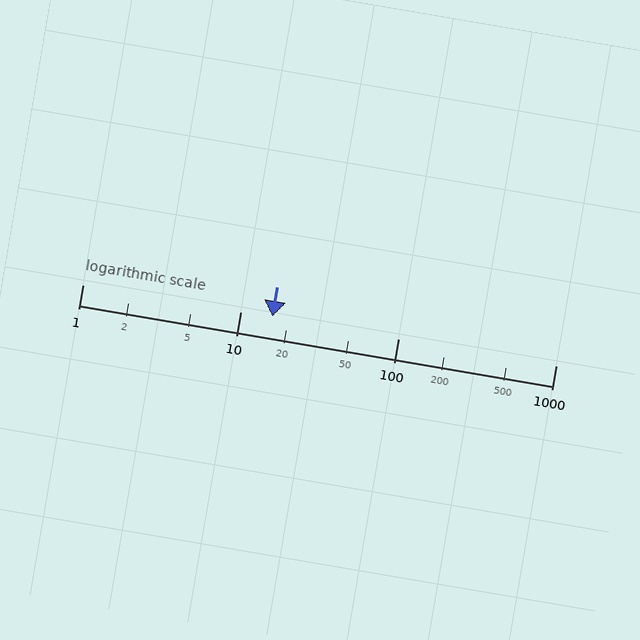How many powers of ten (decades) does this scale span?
The scale spans 3 decades, from 1 to 1000.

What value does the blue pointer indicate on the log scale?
The pointer indicates approximately 16.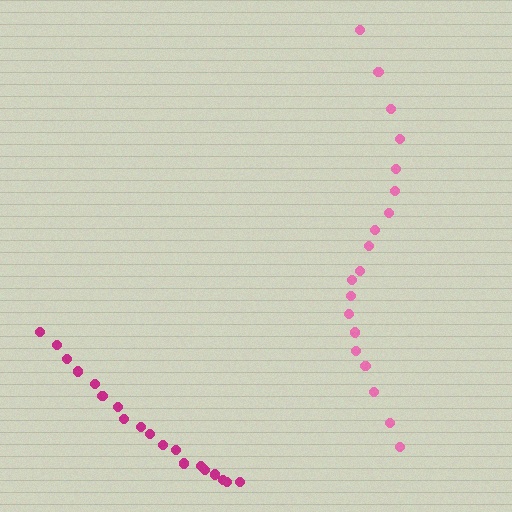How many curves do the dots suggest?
There are 2 distinct paths.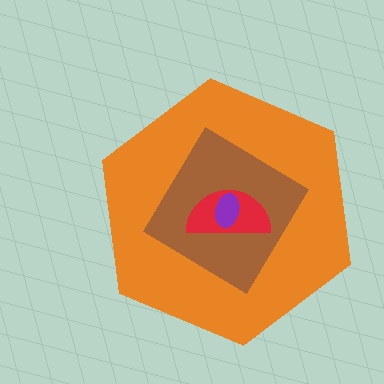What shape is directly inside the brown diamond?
The red semicircle.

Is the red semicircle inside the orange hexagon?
Yes.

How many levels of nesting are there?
4.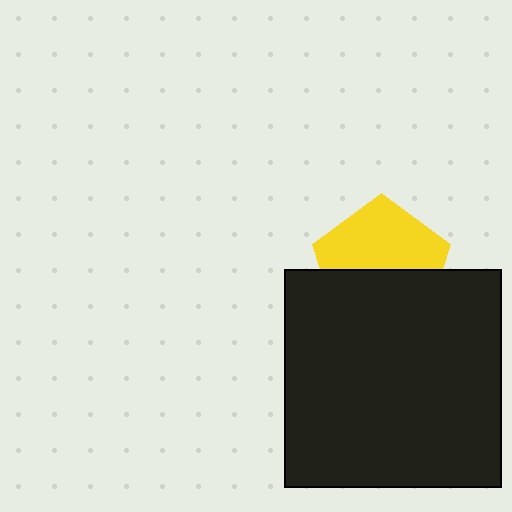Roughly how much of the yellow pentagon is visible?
About half of it is visible (roughly 54%).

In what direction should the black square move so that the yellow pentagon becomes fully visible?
The black square should move down. That is the shortest direction to clear the overlap and leave the yellow pentagon fully visible.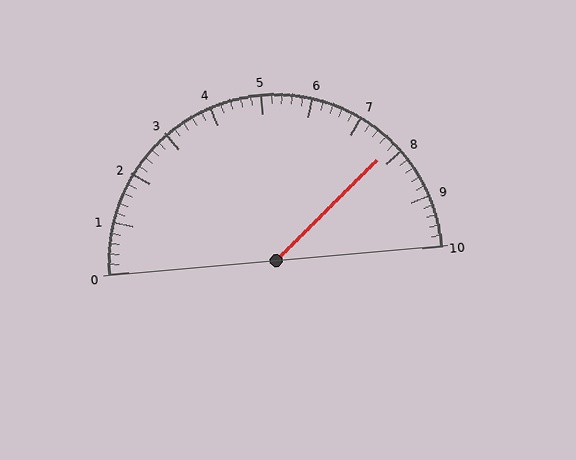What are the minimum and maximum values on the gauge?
The gauge ranges from 0 to 10.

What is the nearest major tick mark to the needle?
The nearest major tick mark is 8.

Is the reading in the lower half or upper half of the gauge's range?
The reading is in the upper half of the range (0 to 10).